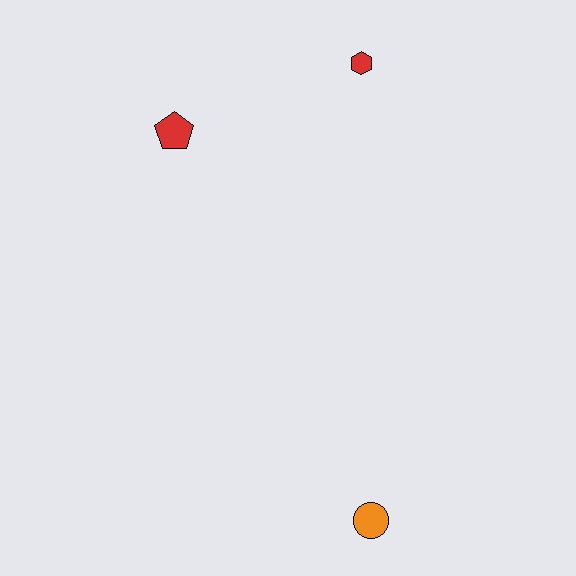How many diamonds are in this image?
There are no diamonds.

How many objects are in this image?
There are 3 objects.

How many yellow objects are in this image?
There are no yellow objects.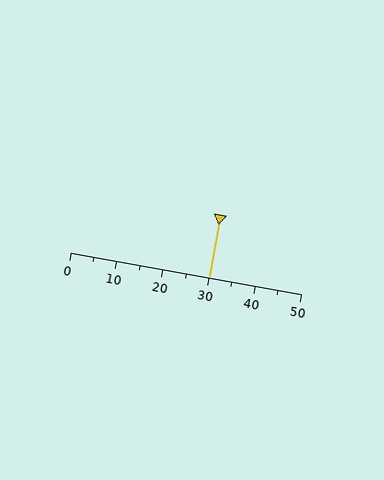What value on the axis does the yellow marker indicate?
The marker indicates approximately 30.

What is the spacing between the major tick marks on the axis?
The major ticks are spaced 10 apart.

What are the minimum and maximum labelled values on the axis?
The axis runs from 0 to 50.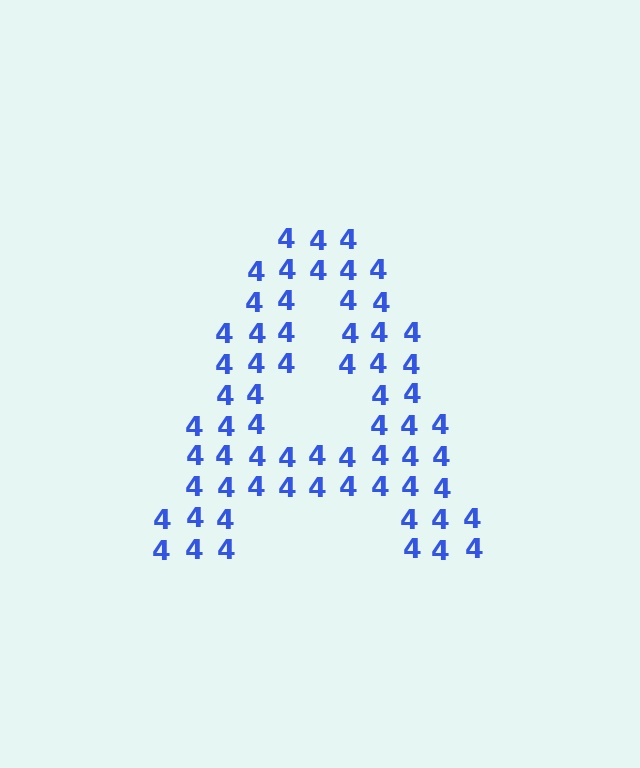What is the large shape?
The large shape is the letter A.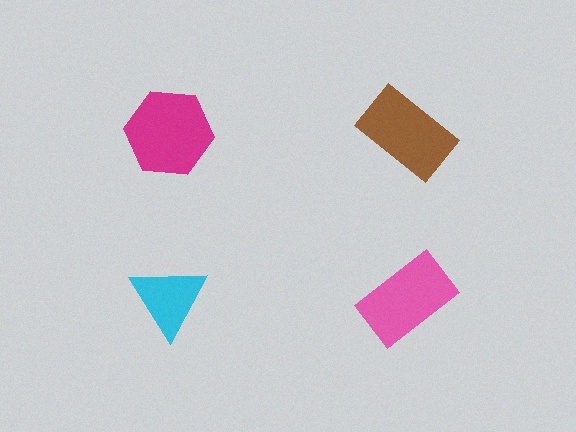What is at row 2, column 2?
A pink rectangle.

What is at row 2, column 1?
A cyan triangle.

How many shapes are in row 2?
2 shapes.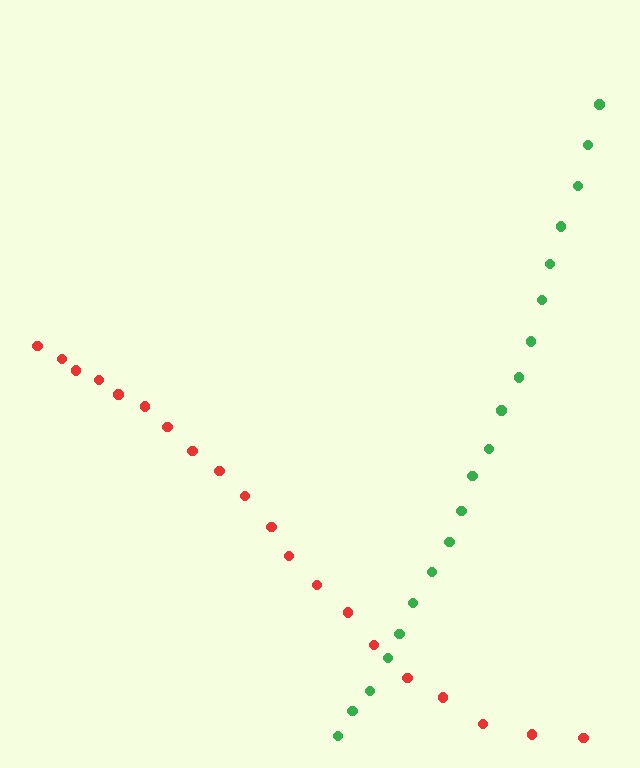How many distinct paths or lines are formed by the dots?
There are 2 distinct paths.